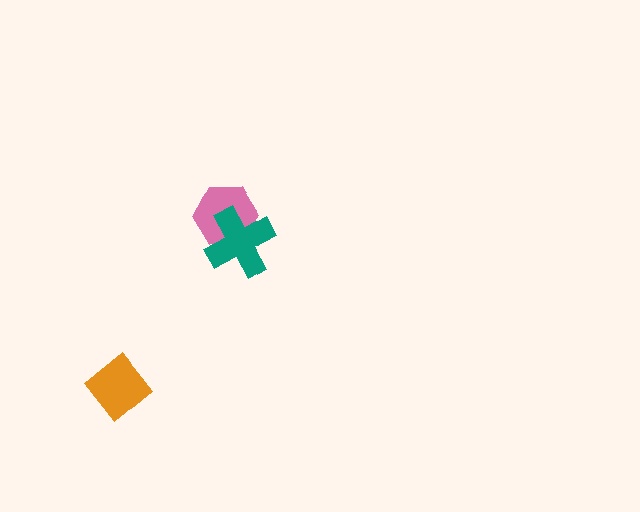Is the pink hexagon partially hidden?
Yes, it is partially covered by another shape.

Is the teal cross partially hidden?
No, no other shape covers it.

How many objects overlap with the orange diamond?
0 objects overlap with the orange diamond.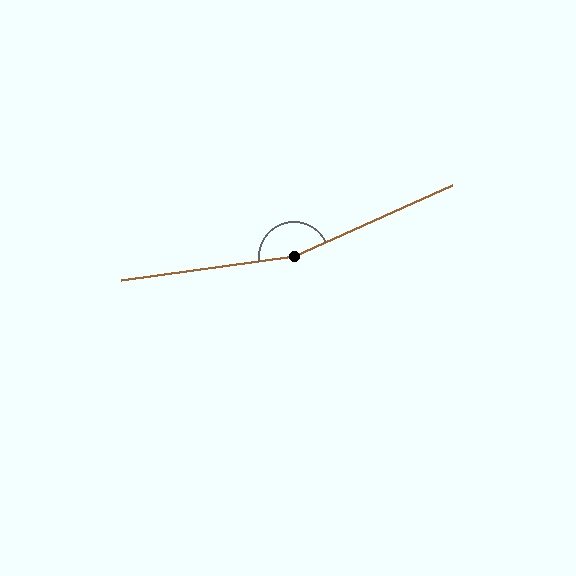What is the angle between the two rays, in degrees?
Approximately 164 degrees.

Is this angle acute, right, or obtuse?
It is obtuse.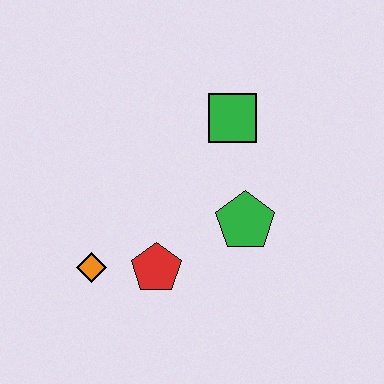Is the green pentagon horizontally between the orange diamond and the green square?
No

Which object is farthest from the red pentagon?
The green square is farthest from the red pentagon.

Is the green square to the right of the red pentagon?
Yes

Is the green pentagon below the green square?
Yes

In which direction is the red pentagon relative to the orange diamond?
The red pentagon is to the right of the orange diamond.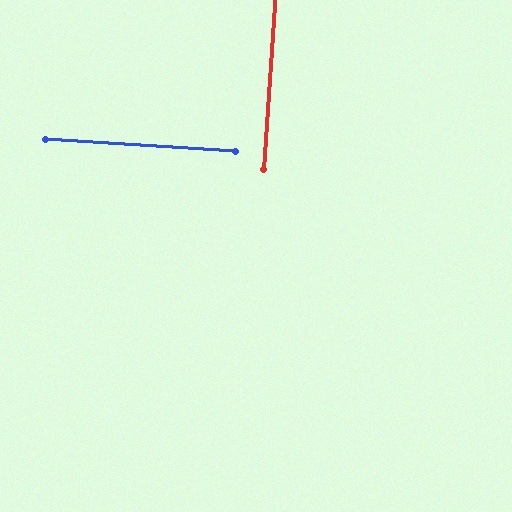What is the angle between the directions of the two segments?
Approximately 90 degrees.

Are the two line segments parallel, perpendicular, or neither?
Perpendicular — they meet at approximately 90°.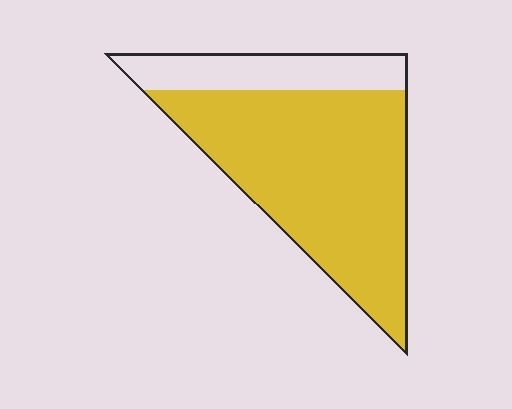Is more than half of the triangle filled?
Yes.